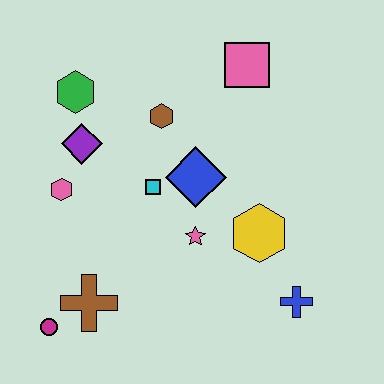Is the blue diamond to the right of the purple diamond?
Yes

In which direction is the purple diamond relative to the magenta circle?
The purple diamond is above the magenta circle.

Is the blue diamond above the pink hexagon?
Yes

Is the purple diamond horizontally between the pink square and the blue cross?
No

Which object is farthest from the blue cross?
The green hexagon is farthest from the blue cross.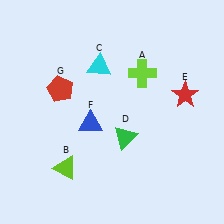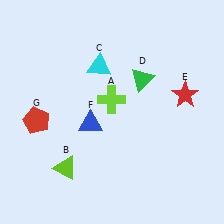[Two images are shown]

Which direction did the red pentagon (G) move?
The red pentagon (G) moved down.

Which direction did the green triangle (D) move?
The green triangle (D) moved up.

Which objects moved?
The objects that moved are: the lime cross (A), the green triangle (D), the red pentagon (G).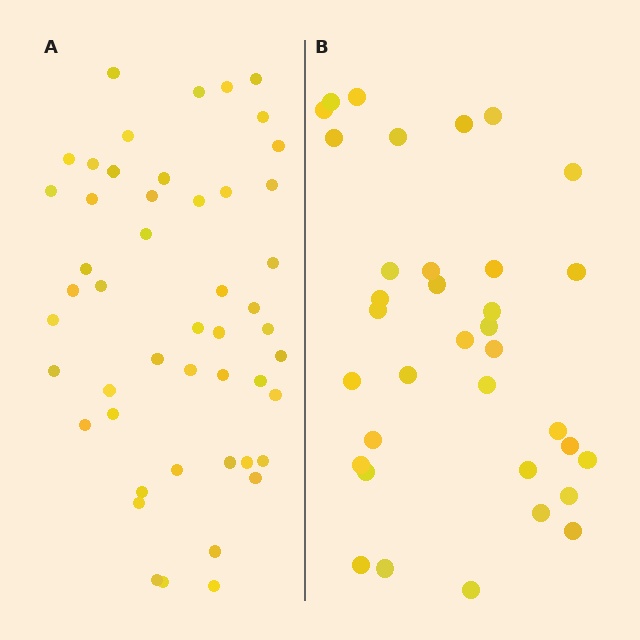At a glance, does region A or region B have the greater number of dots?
Region A (the left region) has more dots.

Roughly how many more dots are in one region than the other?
Region A has approximately 15 more dots than region B.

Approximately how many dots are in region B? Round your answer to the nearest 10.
About 40 dots. (The exact count is 35, which rounds to 40.)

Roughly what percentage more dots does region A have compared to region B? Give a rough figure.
About 40% more.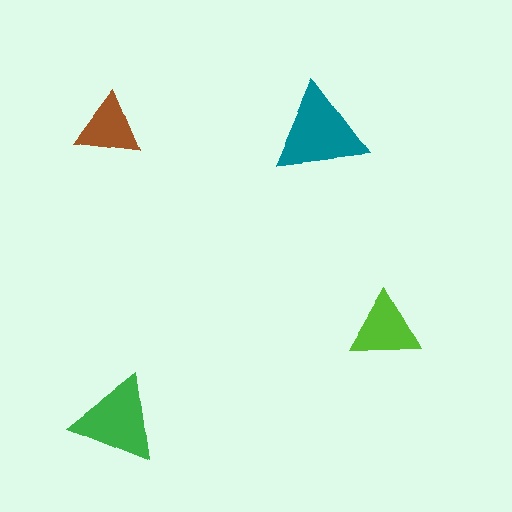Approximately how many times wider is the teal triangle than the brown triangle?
About 1.5 times wider.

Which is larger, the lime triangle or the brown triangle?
The lime one.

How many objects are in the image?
There are 4 objects in the image.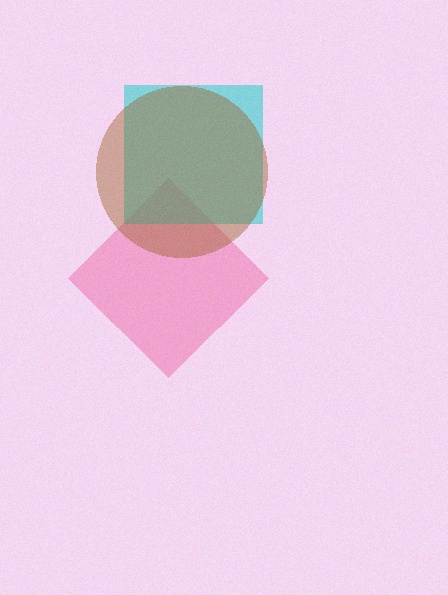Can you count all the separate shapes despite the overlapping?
Yes, there are 3 separate shapes.